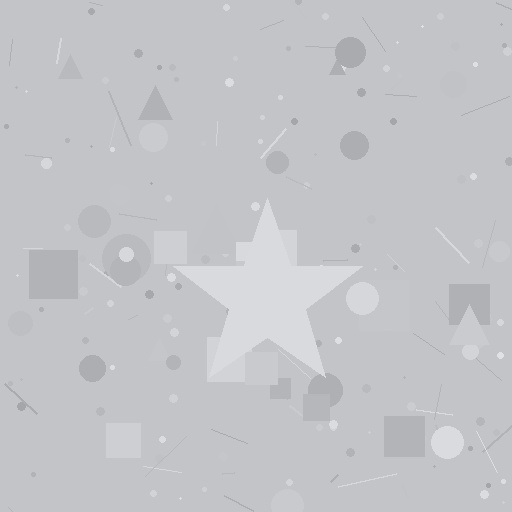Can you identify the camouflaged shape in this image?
The camouflaged shape is a star.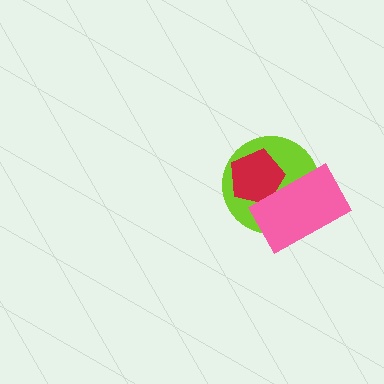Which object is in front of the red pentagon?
The pink rectangle is in front of the red pentagon.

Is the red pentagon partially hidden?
Yes, it is partially covered by another shape.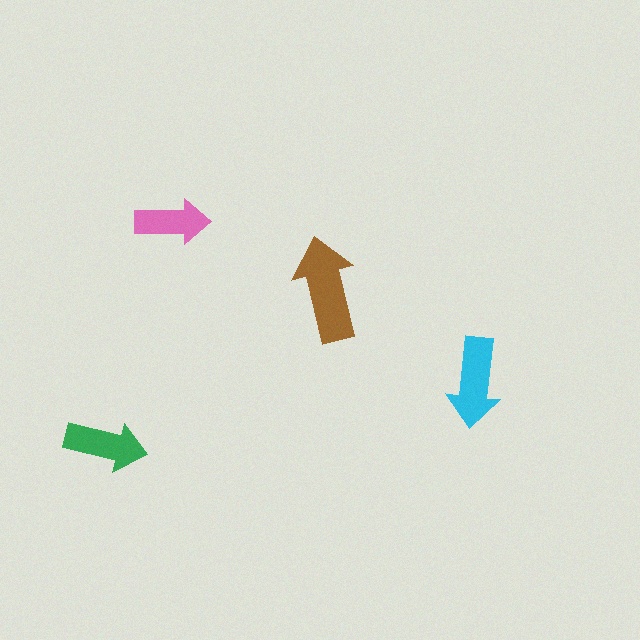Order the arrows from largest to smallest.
the brown one, the cyan one, the green one, the pink one.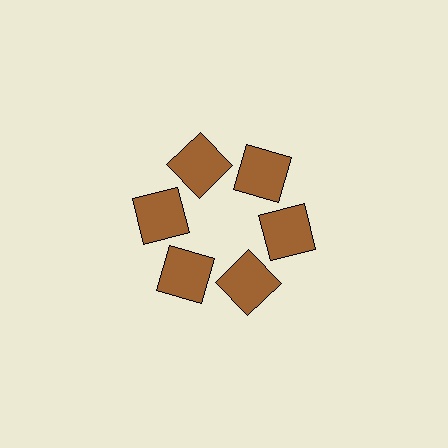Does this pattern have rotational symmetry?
Yes, this pattern has 6-fold rotational symmetry. It looks the same after rotating 60 degrees around the center.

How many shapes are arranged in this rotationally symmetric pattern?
There are 6 shapes, arranged in 6 groups of 1.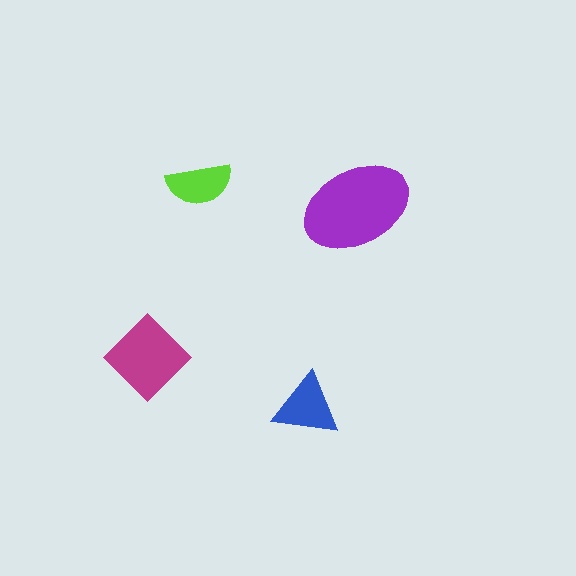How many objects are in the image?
There are 4 objects in the image.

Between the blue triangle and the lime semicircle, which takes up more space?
The blue triangle.